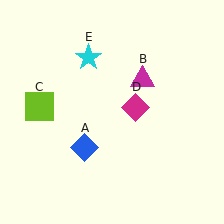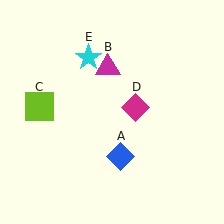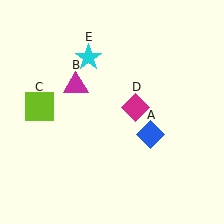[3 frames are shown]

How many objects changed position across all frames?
2 objects changed position: blue diamond (object A), magenta triangle (object B).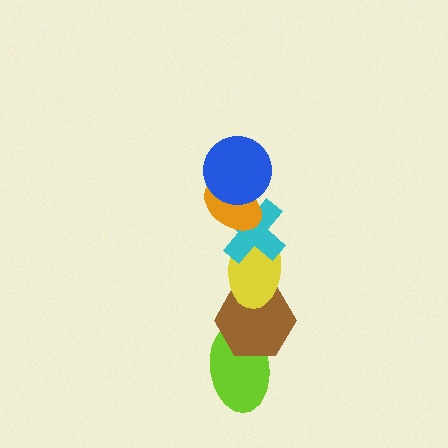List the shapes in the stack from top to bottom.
From top to bottom: the blue circle, the orange ellipse, the cyan cross, the yellow ellipse, the brown hexagon, the lime ellipse.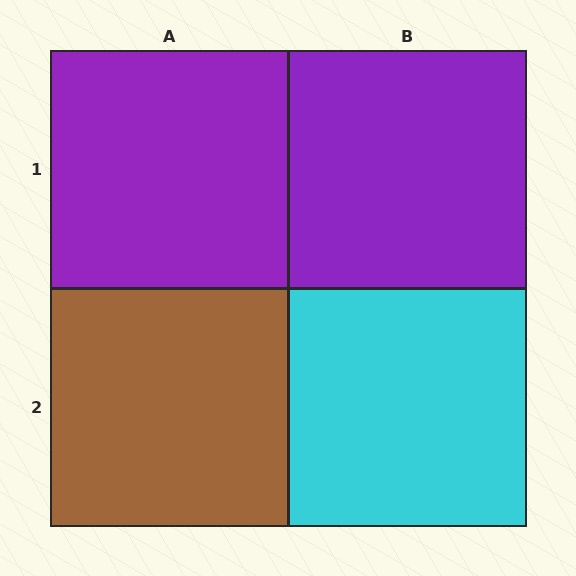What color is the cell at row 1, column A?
Purple.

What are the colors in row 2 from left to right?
Brown, cyan.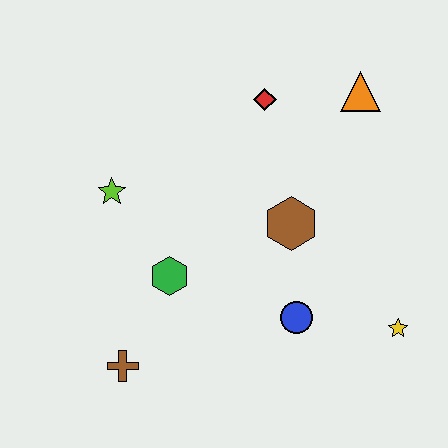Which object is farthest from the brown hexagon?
The brown cross is farthest from the brown hexagon.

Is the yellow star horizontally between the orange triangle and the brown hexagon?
No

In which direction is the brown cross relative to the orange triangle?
The brown cross is below the orange triangle.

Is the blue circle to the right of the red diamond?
Yes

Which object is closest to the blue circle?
The brown hexagon is closest to the blue circle.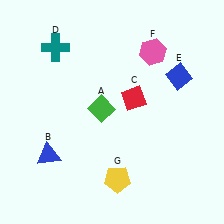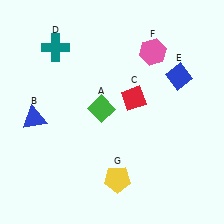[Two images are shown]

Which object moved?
The blue triangle (B) moved up.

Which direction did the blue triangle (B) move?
The blue triangle (B) moved up.